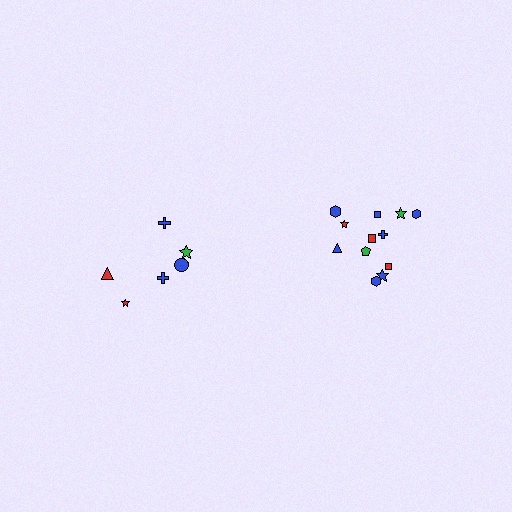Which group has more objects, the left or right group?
The right group.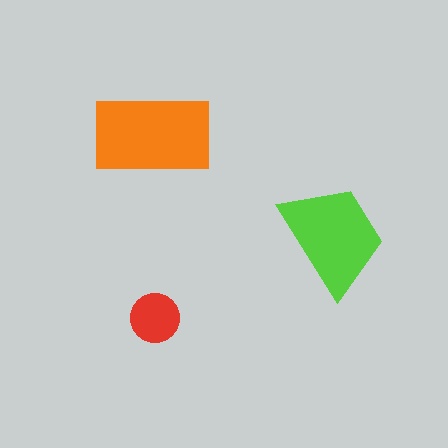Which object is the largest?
The orange rectangle.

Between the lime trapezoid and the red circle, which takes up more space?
The lime trapezoid.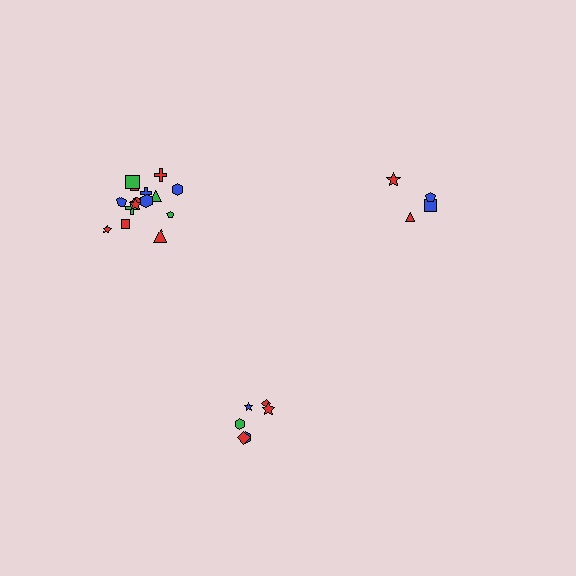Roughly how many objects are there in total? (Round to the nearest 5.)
Roughly 25 objects in total.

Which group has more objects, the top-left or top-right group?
The top-left group.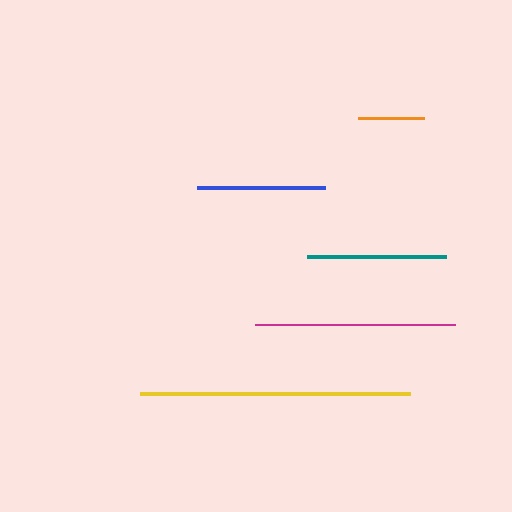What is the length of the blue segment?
The blue segment is approximately 128 pixels long.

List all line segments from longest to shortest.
From longest to shortest: yellow, magenta, teal, blue, orange.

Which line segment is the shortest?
The orange line is the shortest at approximately 66 pixels.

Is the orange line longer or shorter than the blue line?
The blue line is longer than the orange line.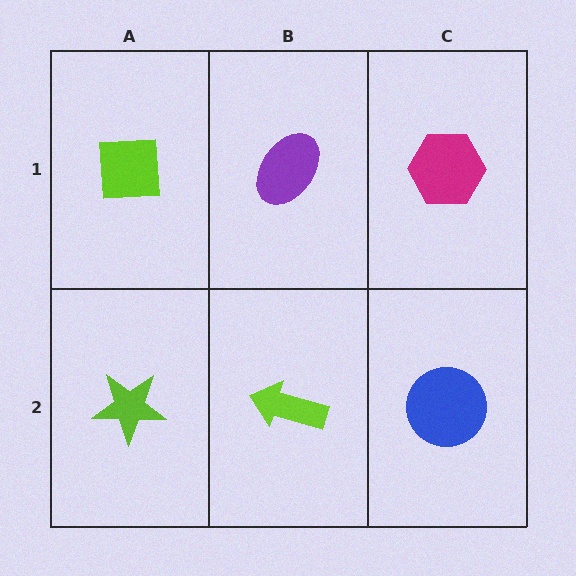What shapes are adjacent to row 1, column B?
A lime arrow (row 2, column B), a lime square (row 1, column A), a magenta hexagon (row 1, column C).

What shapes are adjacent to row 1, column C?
A blue circle (row 2, column C), a purple ellipse (row 1, column B).